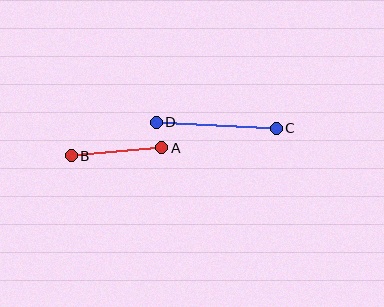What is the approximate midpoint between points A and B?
The midpoint is at approximately (116, 152) pixels.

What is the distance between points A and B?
The distance is approximately 91 pixels.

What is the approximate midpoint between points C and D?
The midpoint is at approximately (216, 125) pixels.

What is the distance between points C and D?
The distance is approximately 120 pixels.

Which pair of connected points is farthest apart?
Points C and D are farthest apart.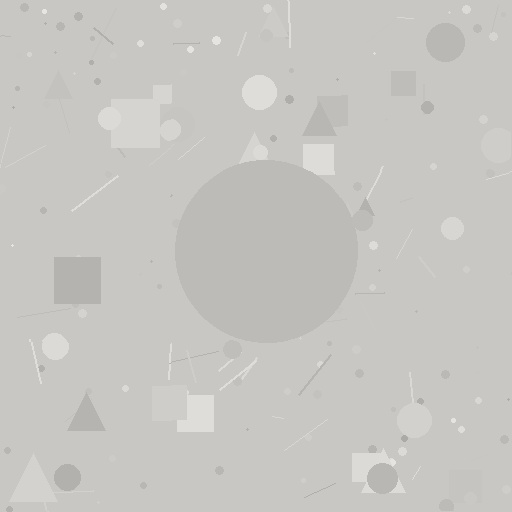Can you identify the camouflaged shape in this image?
The camouflaged shape is a circle.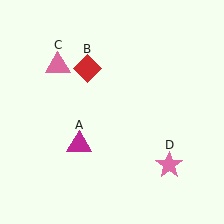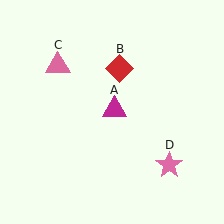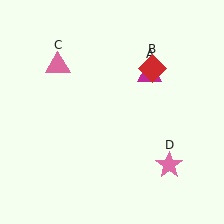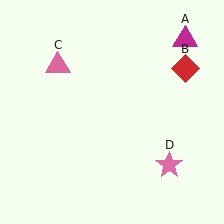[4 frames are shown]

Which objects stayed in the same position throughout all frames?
Pink triangle (object C) and pink star (object D) remained stationary.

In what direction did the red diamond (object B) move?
The red diamond (object B) moved right.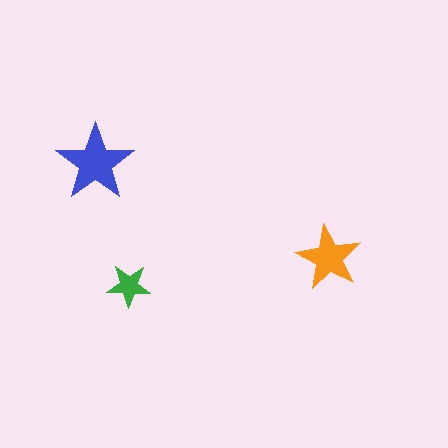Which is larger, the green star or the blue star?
The blue one.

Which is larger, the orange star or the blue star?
The blue one.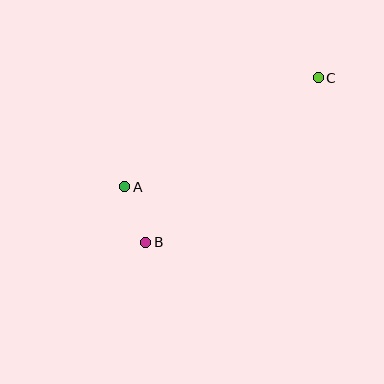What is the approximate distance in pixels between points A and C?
The distance between A and C is approximately 222 pixels.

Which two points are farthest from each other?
Points B and C are farthest from each other.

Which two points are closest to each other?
Points A and B are closest to each other.